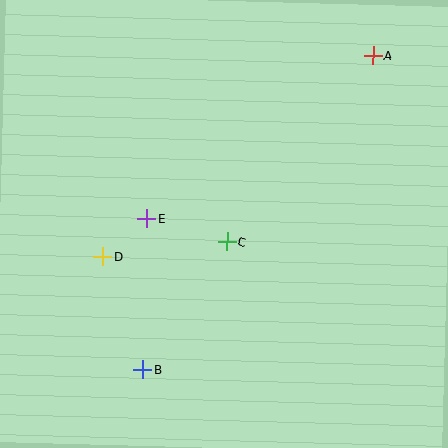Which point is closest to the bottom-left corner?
Point B is closest to the bottom-left corner.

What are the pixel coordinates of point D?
Point D is at (103, 256).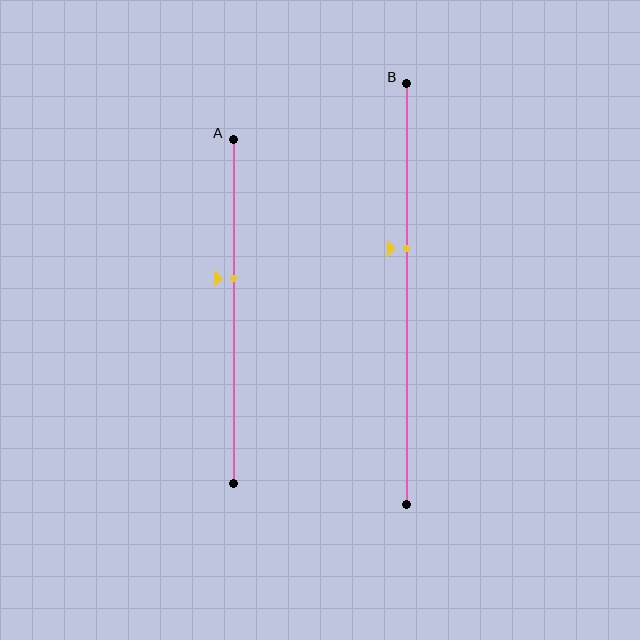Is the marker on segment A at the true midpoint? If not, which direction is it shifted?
No, the marker on segment A is shifted upward by about 10% of the segment length.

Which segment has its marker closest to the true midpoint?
Segment A has its marker closest to the true midpoint.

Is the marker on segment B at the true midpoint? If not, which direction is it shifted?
No, the marker on segment B is shifted upward by about 11% of the segment length.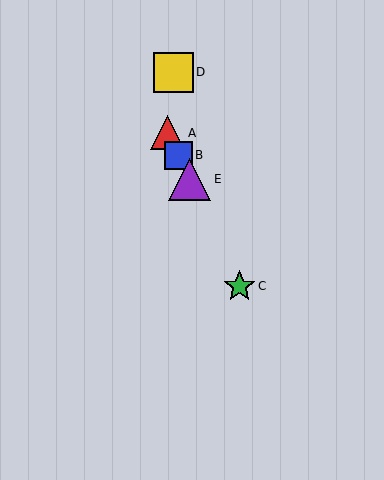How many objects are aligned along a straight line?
4 objects (A, B, C, E) are aligned along a straight line.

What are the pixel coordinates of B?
Object B is at (178, 155).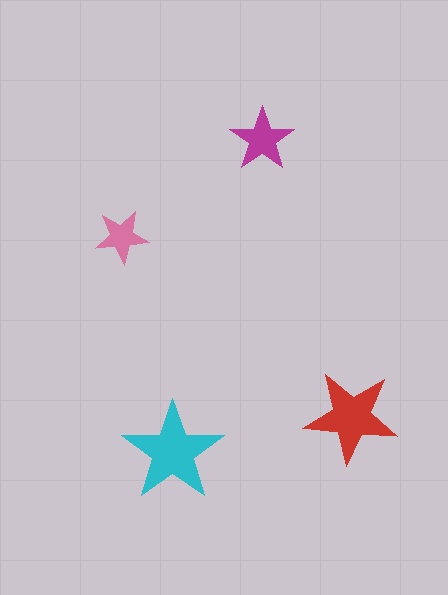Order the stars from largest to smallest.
the cyan one, the red one, the magenta one, the pink one.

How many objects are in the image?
There are 4 objects in the image.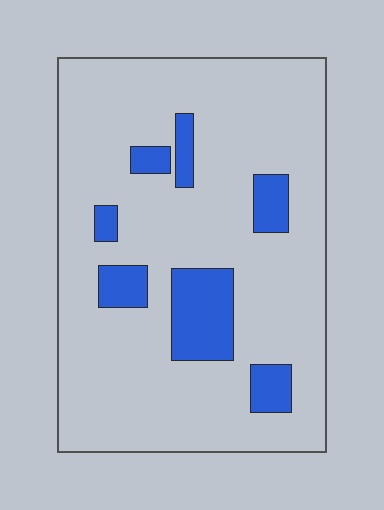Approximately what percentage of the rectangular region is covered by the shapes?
Approximately 15%.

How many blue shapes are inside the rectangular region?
7.